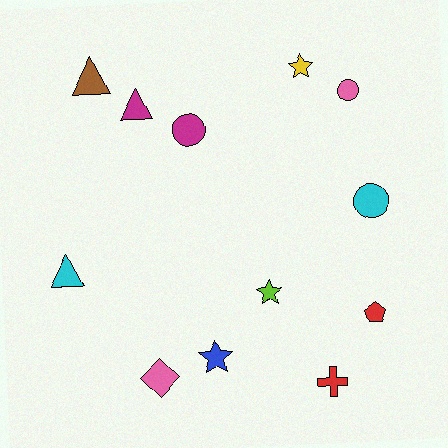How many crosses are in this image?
There is 1 cross.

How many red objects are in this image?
There are 2 red objects.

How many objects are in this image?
There are 12 objects.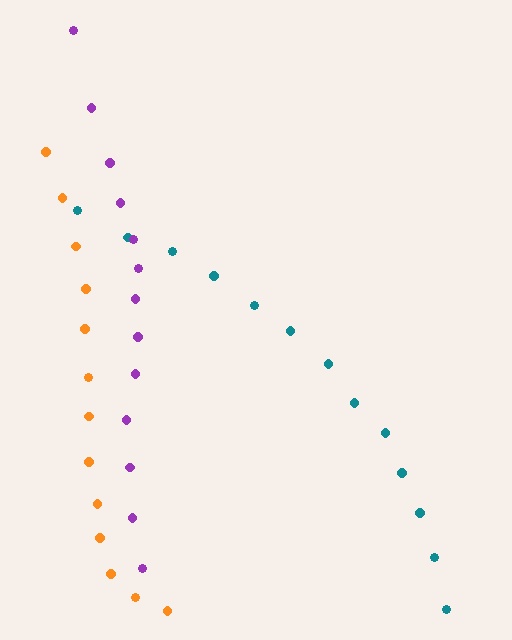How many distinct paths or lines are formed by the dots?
There are 3 distinct paths.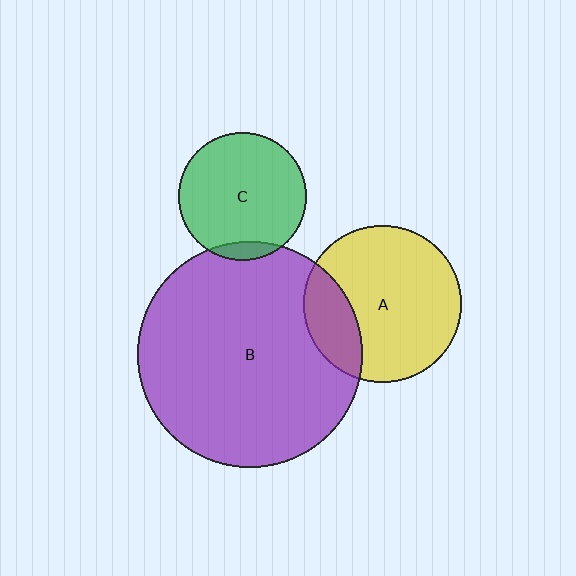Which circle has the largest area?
Circle B (purple).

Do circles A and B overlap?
Yes.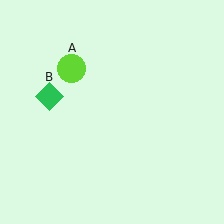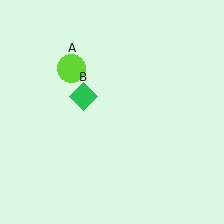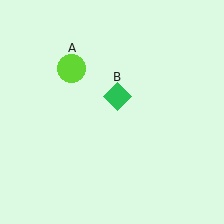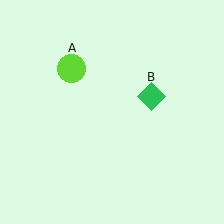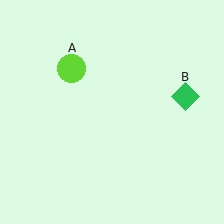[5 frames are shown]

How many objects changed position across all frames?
1 object changed position: green diamond (object B).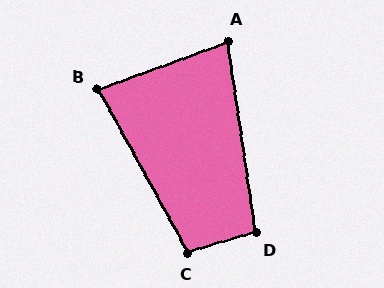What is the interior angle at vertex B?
Approximately 82 degrees (acute).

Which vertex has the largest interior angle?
C, at approximately 102 degrees.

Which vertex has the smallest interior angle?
A, at approximately 78 degrees.